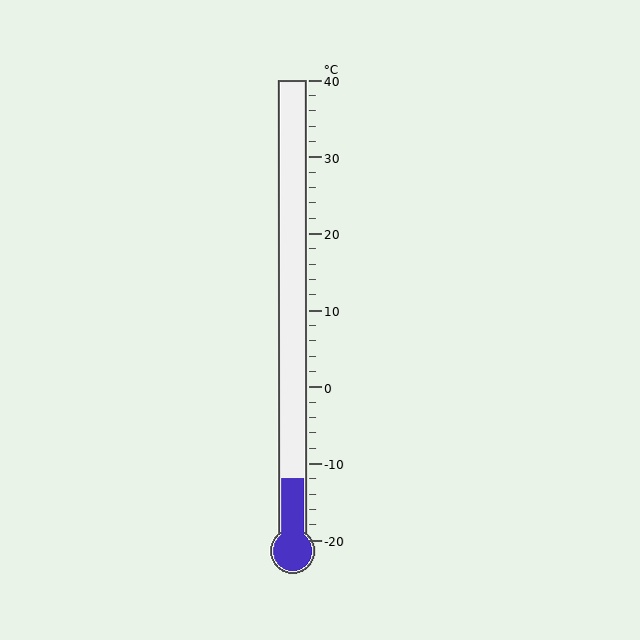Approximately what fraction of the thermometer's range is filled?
The thermometer is filled to approximately 15% of its range.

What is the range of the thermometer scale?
The thermometer scale ranges from -20°C to 40°C.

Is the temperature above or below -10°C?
The temperature is below -10°C.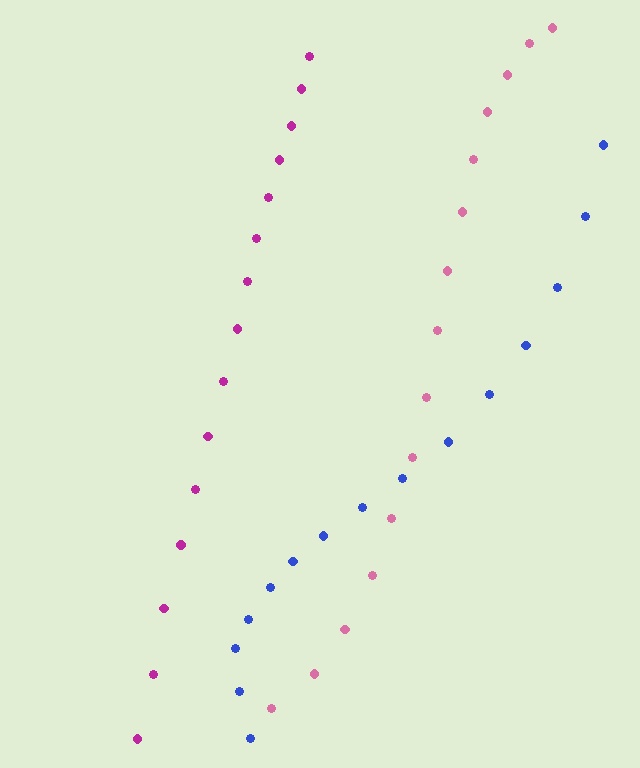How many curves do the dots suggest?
There are 3 distinct paths.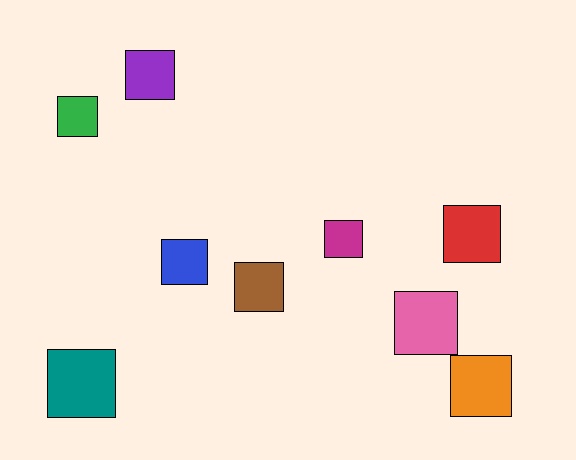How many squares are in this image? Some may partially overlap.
There are 9 squares.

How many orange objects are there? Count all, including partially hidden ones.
There is 1 orange object.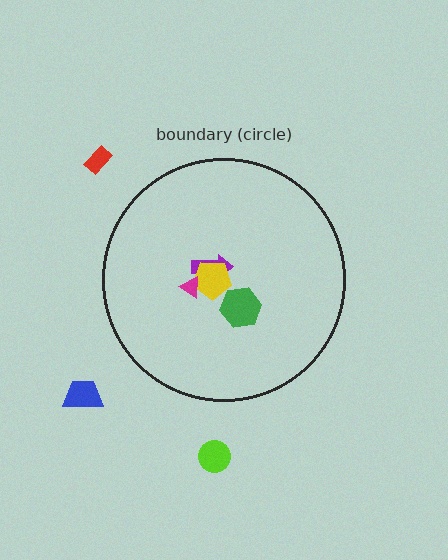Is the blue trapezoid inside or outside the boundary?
Outside.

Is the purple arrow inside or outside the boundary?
Inside.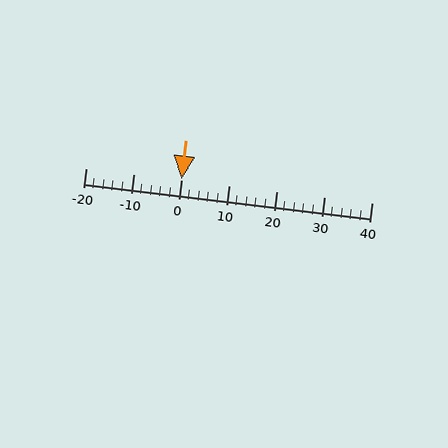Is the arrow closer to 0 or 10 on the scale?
The arrow is closer to 0.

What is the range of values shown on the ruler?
The ruler shows values from -20 to 40.